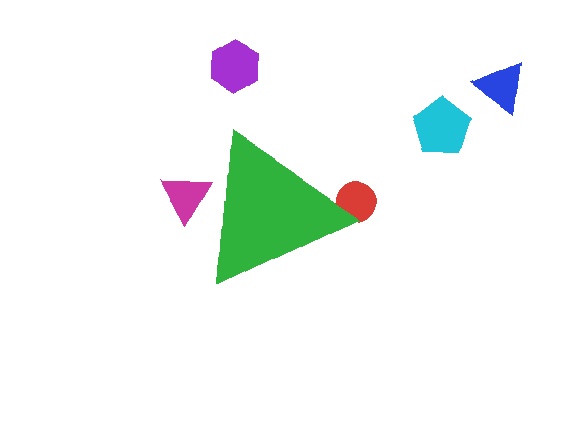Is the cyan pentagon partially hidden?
No, the cyan pentagon is fully visible.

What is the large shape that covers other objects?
A green triangle.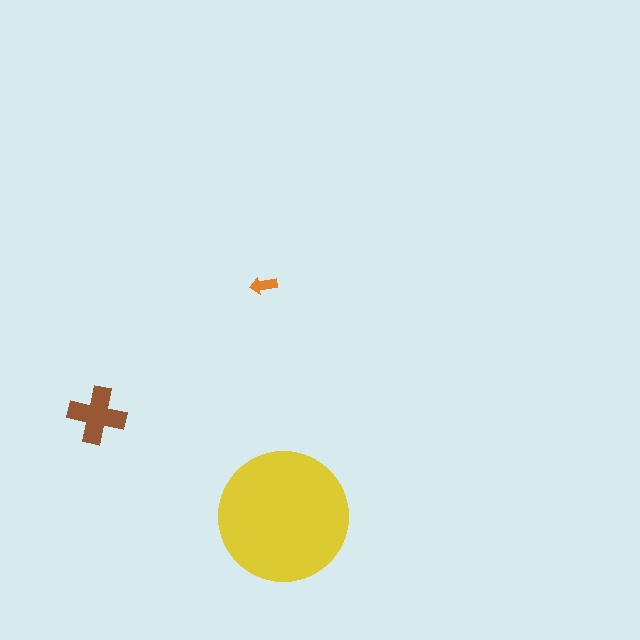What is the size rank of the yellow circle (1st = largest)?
1st.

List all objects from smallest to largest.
The orange arrow, the brown cross, the yellow circle.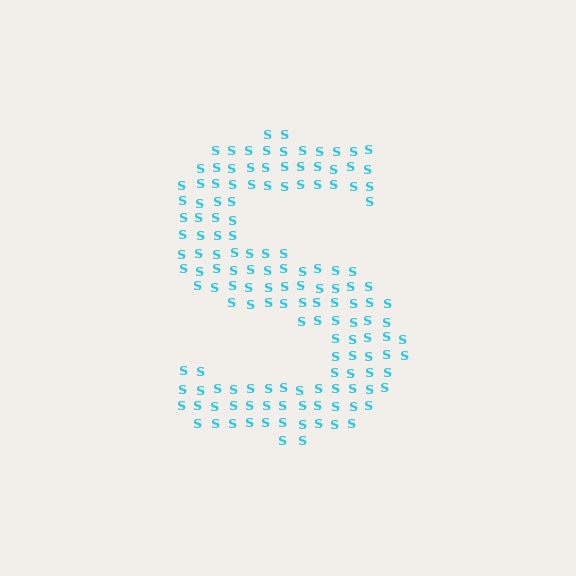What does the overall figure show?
The overall figure shows the letter S.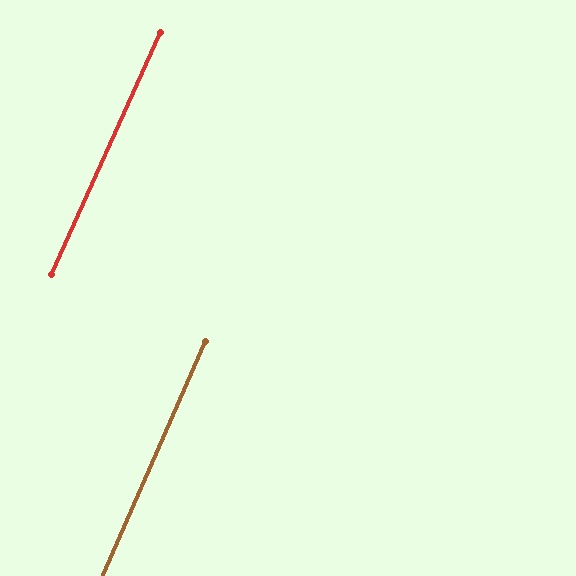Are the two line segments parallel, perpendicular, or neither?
Parallel — their directions differ by only 0.5°.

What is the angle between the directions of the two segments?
Approximately 1 degree.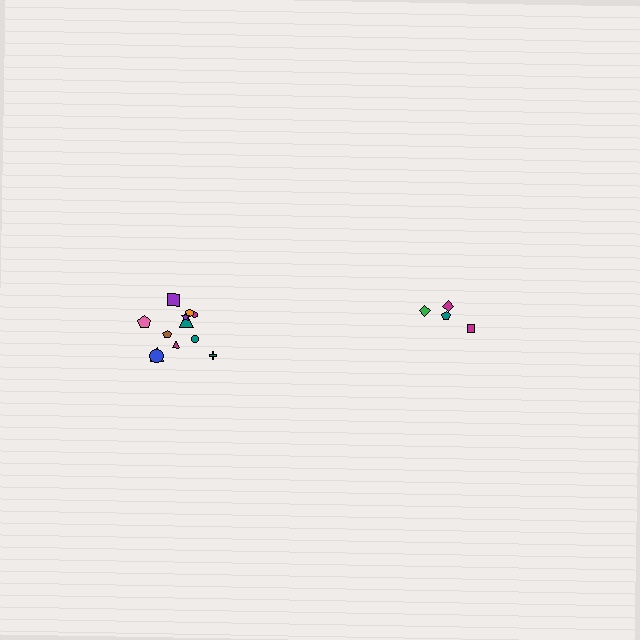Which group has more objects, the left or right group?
The left group.